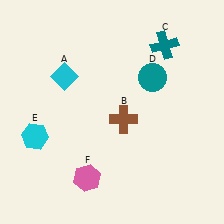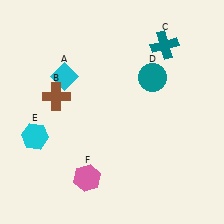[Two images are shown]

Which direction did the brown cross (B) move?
The brown cross (B) moved left.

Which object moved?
The brown cross (B) moved left.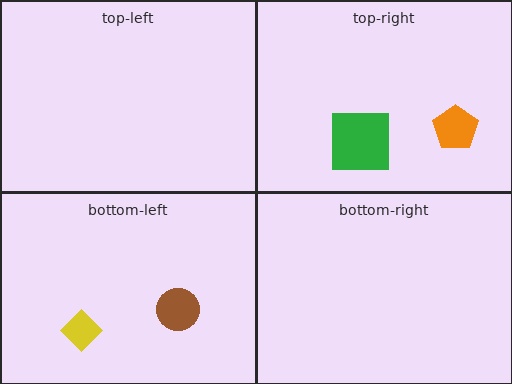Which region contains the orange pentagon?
The top-right region.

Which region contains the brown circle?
The bottom-left region.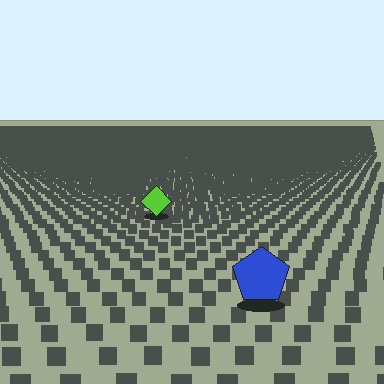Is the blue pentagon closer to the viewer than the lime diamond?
Yes. The blue pentagon is closer — you can tell from the texture gradient: the ground texture is coarser near it.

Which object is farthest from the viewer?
The lime diamond is farthest from the viewer. It appears smaller and the ground texture around it is denser.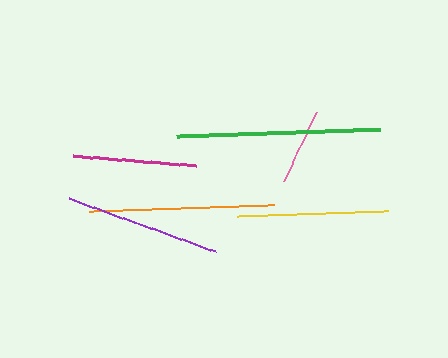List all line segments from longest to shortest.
From longest to shortest: green, orange, purple, yellow, magenta, pink.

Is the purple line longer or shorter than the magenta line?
The purple line is longer than the magenta line.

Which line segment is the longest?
The green line is the longest at approximately 204 pixels.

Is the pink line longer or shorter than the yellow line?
The yellow line is longer than the pink line.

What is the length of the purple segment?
The purple segment is approximately 155 pixels long.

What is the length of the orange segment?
The orange segment is approximately 185 pixels long.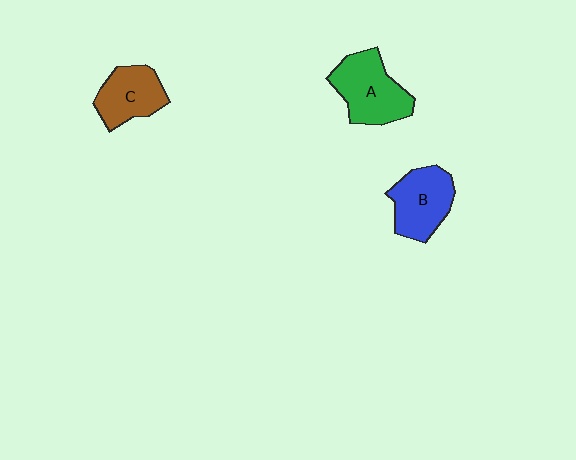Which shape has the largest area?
Shape A (green).